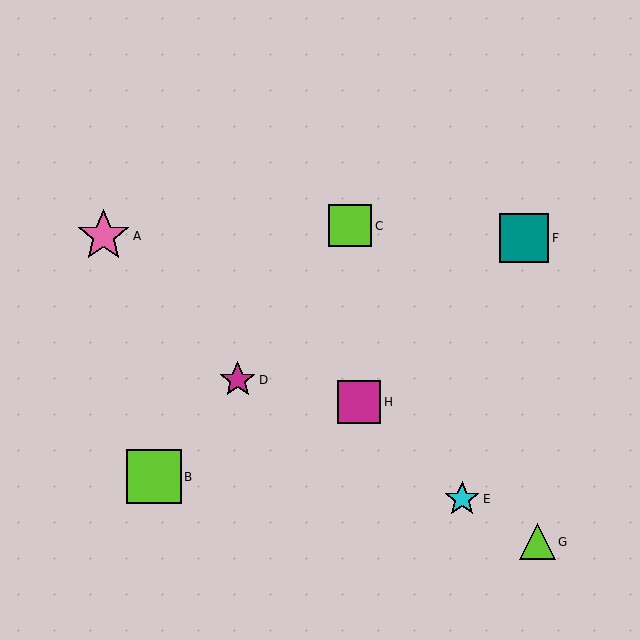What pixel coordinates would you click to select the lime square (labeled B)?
Click at (154, 477) to select the lime square B.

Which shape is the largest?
The lime square (labeled B) is the largest.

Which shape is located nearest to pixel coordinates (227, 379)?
The magenta star (labeled D) at (238, 380) is nearest to that location.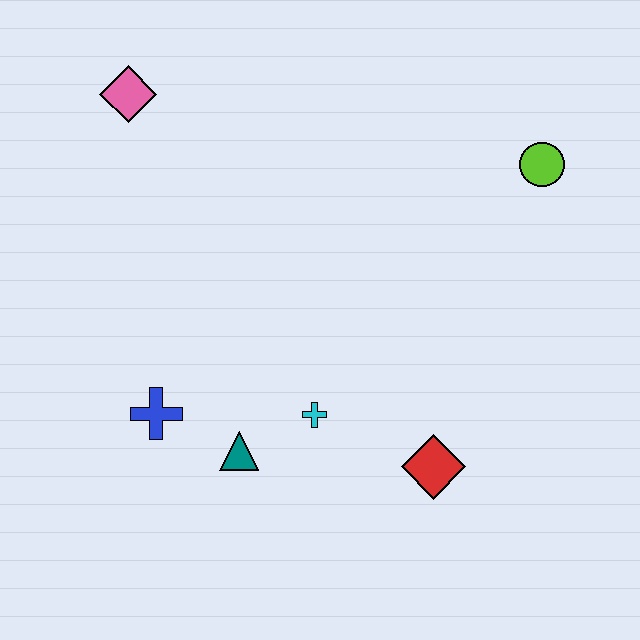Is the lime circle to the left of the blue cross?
No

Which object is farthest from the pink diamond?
The red diamond is farthest from the pink diamond.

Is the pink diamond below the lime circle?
No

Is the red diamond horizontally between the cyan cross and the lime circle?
Yes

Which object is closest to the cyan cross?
The teal triangle is closest to the cyan cross.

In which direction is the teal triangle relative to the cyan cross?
The teal triangle is to the left of the cyan cross.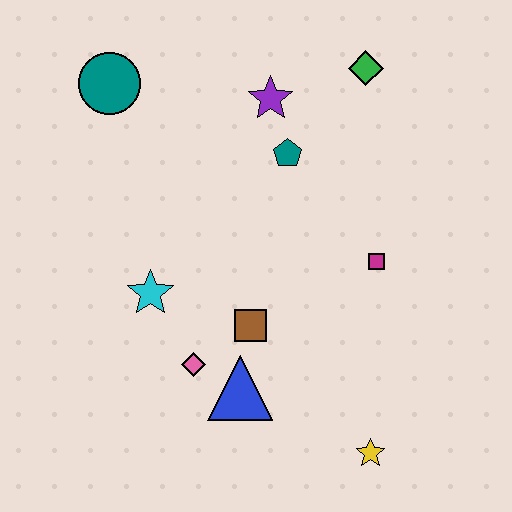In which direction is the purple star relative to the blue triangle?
The purple star is above the blue triangle.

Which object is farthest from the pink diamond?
The green diamond is farthest from the pink diamond.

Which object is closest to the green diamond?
The purple star is closest to the green diamond.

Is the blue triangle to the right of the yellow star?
No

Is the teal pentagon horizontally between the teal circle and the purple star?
No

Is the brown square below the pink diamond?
No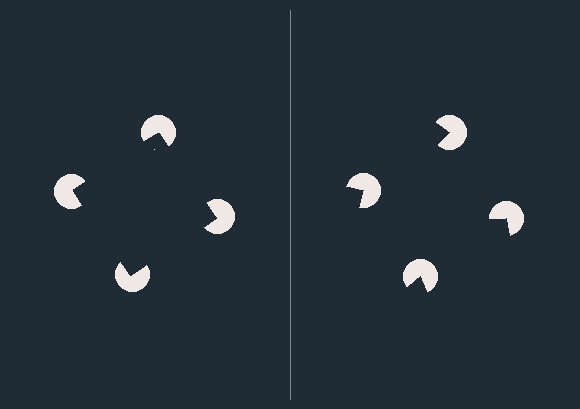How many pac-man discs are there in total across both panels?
8 — 4 on each side.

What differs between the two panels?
The pac-man discs are positioned identically on both sides; only the wedge orientations differ. On the left they align to a square; on the right they are misaligned.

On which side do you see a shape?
An illusory square appears on the left side. On the right side the wedge cuts are rotated, so no coherent shape forms.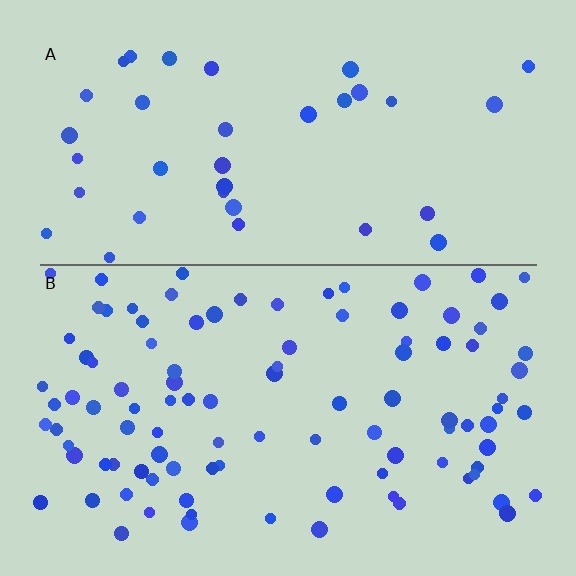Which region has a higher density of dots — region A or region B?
B (the bottom).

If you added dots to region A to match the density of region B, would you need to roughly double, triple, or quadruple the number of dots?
Approximately triple.